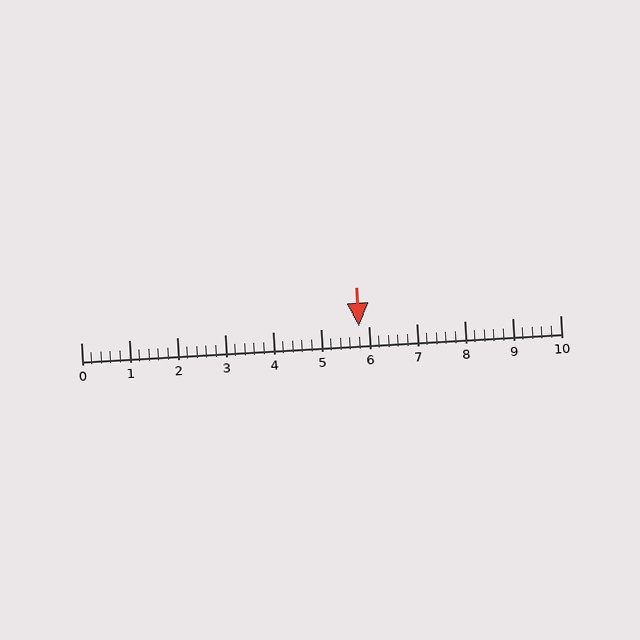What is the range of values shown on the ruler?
The ruler shows values from 0 to 10.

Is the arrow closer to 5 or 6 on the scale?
The arrow is closer to 6.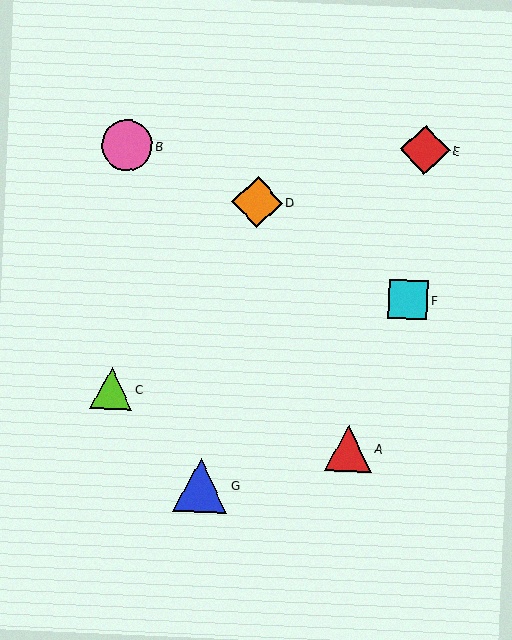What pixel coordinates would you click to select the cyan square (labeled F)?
Click at (408, 299) to select the cyan square F.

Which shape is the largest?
The blue triangle (labeled G) is the largest.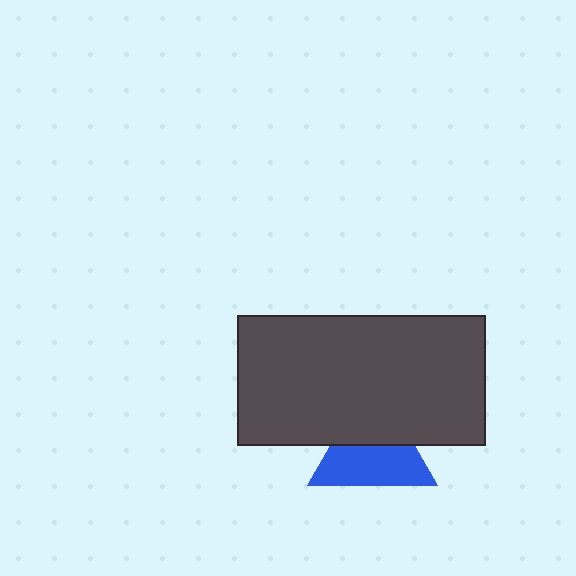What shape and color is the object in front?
The object in front is a dark gray rectangle.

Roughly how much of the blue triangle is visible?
About half of it is visible (roughly 58%).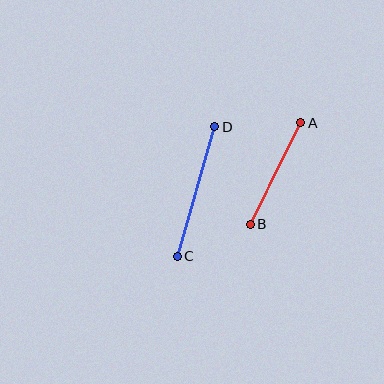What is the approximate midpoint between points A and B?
The midpoint is at approximately (275, 174) pixels.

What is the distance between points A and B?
The distance is approximately 112 pixels.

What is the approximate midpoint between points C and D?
The midpoint is at approximately (196, 192) pixels.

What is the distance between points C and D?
The distance is approximately 135 pixels.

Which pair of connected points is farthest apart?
Points C and D are farthest apart.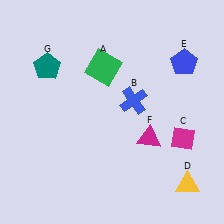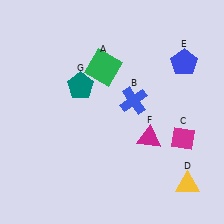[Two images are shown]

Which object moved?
The teal pentagon (G) moved right.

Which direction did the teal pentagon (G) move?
The teal pentagon (G) moved right.